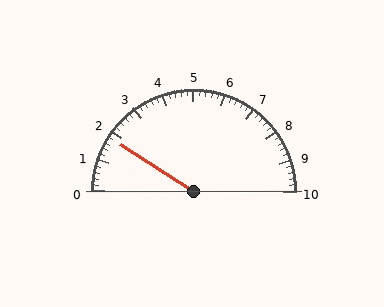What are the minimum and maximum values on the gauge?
The gauge ranges from 0 to 10.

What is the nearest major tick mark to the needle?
The nearest major tick mark is 2.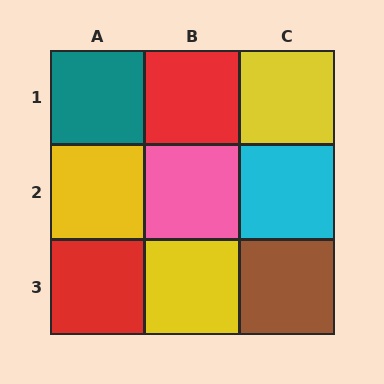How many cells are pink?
1 cell is pink.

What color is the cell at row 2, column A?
Yellow.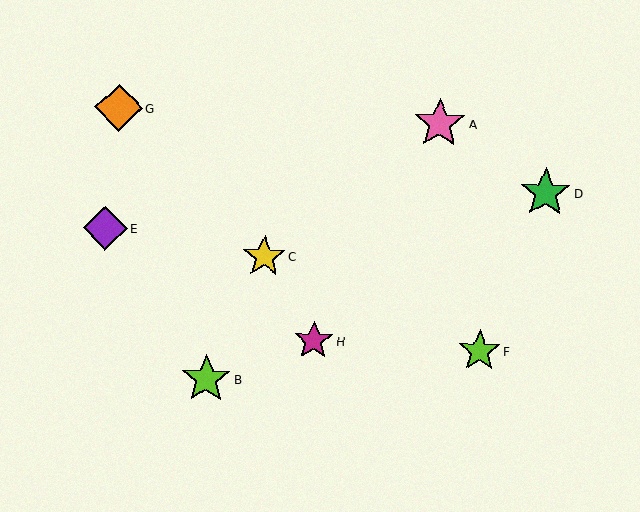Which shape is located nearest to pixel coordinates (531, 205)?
The green star (labeled D) at (545, 193) is nearest to that location.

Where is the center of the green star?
The center of the green star is at (545, 193).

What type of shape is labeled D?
Shape D is a green star.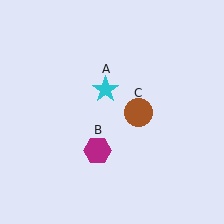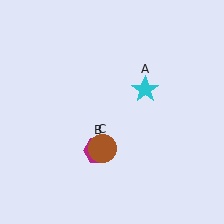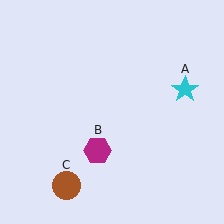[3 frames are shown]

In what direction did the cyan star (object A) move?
The cyan star (object A) moved right.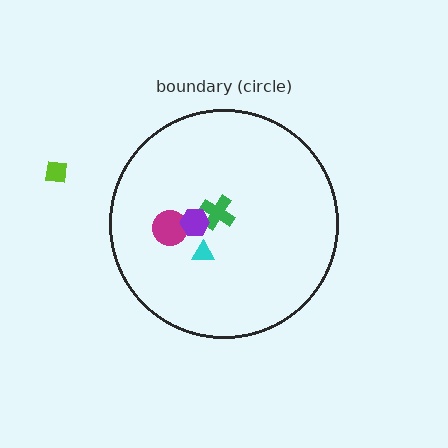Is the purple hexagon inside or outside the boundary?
Inside.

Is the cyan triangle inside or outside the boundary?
Inside.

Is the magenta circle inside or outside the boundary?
Inside.